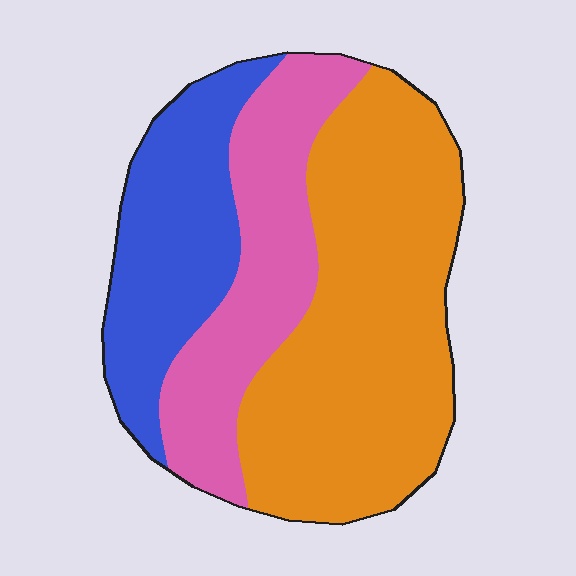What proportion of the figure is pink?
Pink covers about 25% of the figure.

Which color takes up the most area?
Orange, at roughly 50%.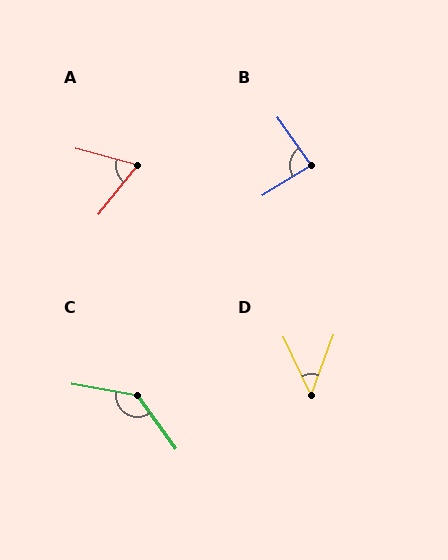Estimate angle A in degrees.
Approximately 67 degrees.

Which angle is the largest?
C, at approximately 135 degrees.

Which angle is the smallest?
D, at approximately 45 degrees.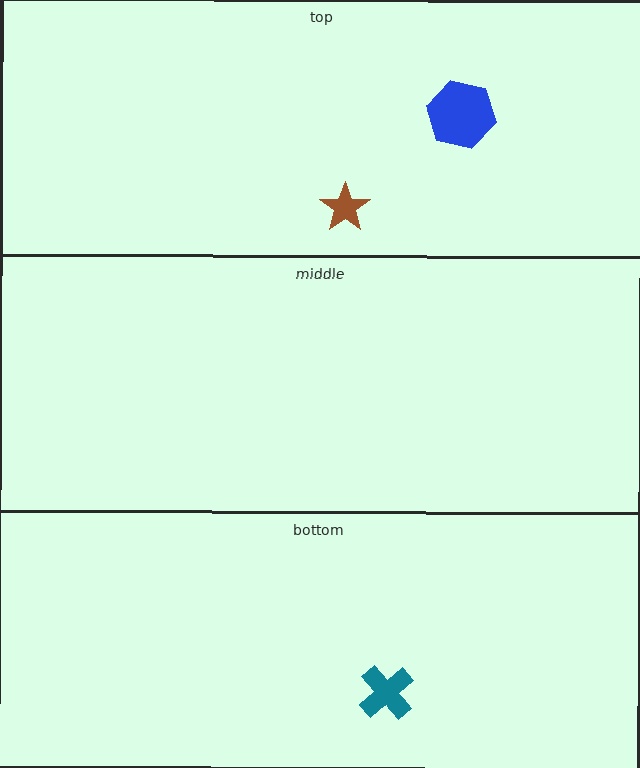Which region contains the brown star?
The top region.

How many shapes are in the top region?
2.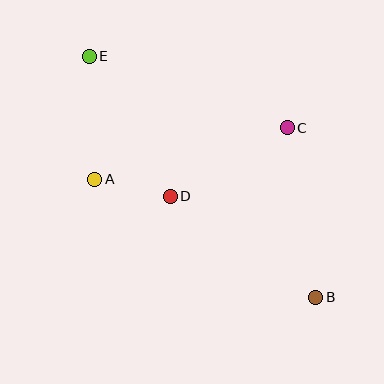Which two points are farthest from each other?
Points B and E are farthest from each other.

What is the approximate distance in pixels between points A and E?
The distance between A and E is approximately 123 pixels.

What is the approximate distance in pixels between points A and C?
The distance between A and C is approximately 200 pixels.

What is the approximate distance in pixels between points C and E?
The distance between C and E is approximately 211 pixels.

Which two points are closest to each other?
Points A and D are closest to each other.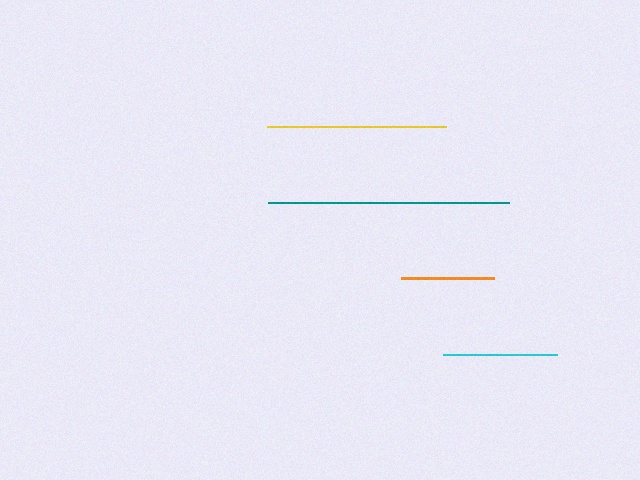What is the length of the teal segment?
The teal segment is approximately 240 pixels long.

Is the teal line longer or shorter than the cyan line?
The teal line is longer than the cyan line.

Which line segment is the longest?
The teal line is the longest at approximately 240 pixels.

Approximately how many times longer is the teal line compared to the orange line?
The teal line is approximately 2.6 times the length of the orange line.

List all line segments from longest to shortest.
From longest to shortest: teal, yellow, cyan, orange.